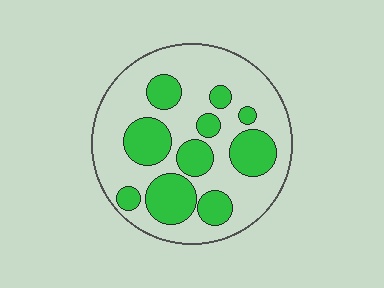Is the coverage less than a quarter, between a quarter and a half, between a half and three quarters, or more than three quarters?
Between a quarter and a half.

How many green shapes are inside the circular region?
10.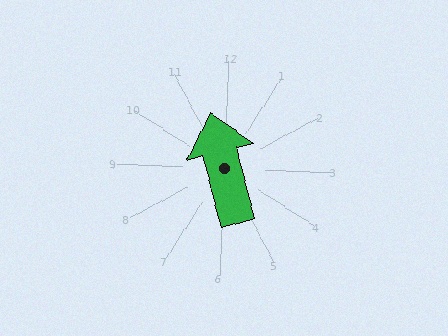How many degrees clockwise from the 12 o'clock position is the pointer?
Approximately 344 degrees.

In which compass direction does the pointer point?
North.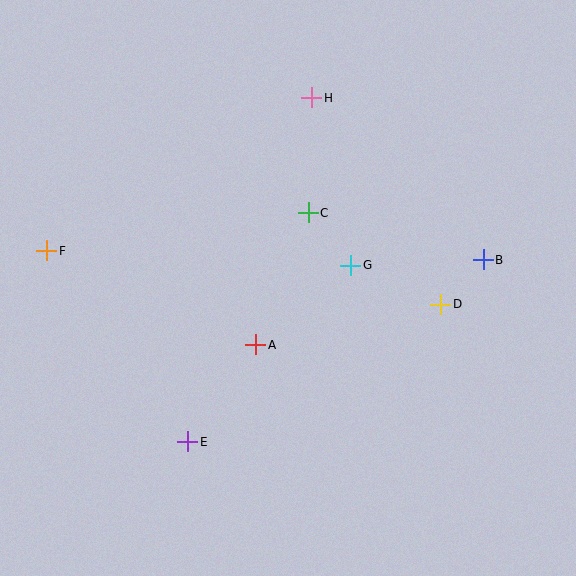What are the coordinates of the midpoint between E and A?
The midpoint between E and A is at (222, 393).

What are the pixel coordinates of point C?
Point C is at (308, 213).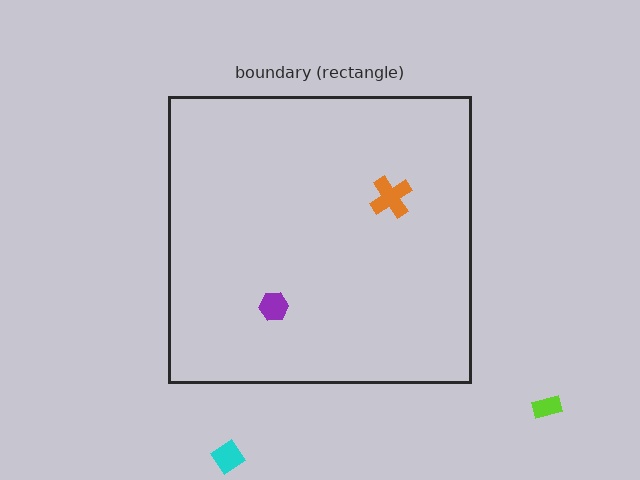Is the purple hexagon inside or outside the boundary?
Inside.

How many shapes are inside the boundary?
2 inside, 2 outside.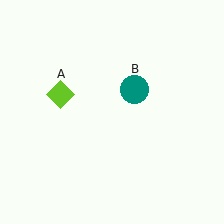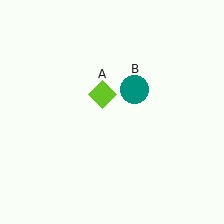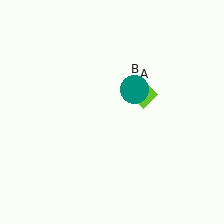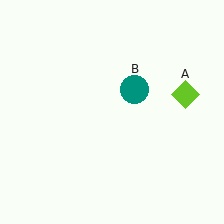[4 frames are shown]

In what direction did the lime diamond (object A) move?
The lime diamond (object A) moved right.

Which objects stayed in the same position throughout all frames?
Teal circle (object B) remained stationary.